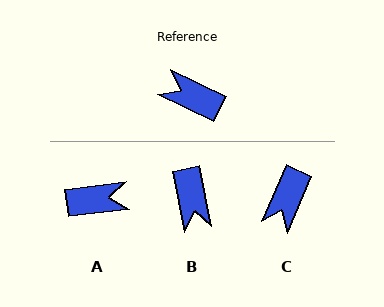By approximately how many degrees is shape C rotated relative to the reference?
Approximately 93 degrees counter-clockwise.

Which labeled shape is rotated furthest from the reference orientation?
A, about 146 degrees away.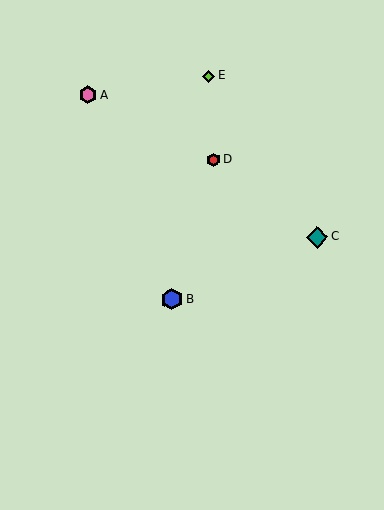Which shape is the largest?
The teal diamond (labeled C) is the largest.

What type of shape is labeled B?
Shape B is a blue hexagon.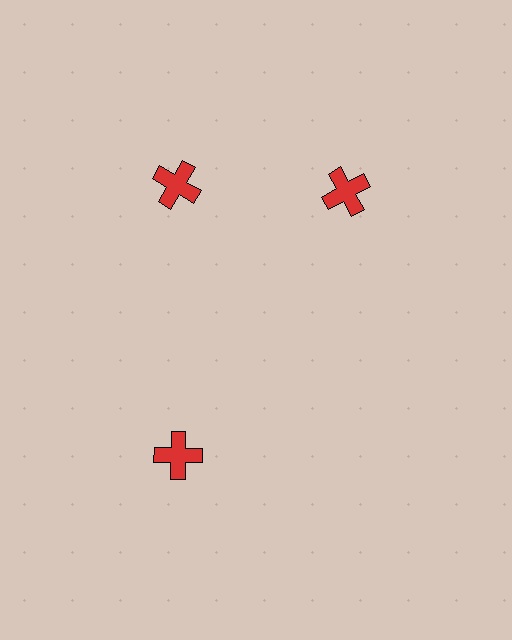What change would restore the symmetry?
The symmetry would be restored by rotating it back into even spacing with its neighbors so that all 3 crosses sit at equal angles and equal distance from the center.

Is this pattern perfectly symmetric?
No. The 3 red crosses are arranged in a ring, but one element near the 3 o'clock position is rotated out of alignment along the ring, breaking the 3-fold rotational symmetry.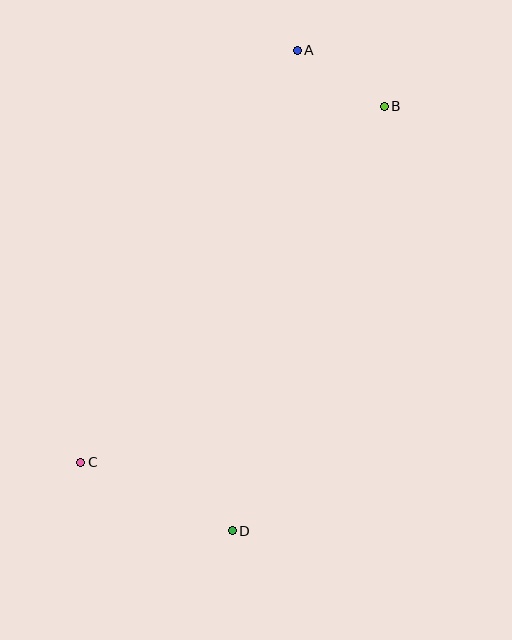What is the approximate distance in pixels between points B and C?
The distance between B and C is approximately 468 pixels.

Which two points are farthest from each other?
Points A and D are farthest from each other.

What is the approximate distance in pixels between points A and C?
The distance between A and C is approximately 466 pixels.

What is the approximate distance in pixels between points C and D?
The distance between C and D is approximately 166 pixels.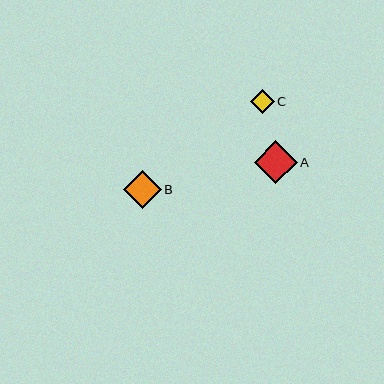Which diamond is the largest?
Diamond A is the largest with a size of approximately 43 pixels.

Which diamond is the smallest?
Diamond C is the smallest with a size of approximately 24 pixels.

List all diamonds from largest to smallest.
From largest to smallest: A, B, C.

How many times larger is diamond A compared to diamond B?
Diamond A is approximately 1.1 times the size of diamond B.